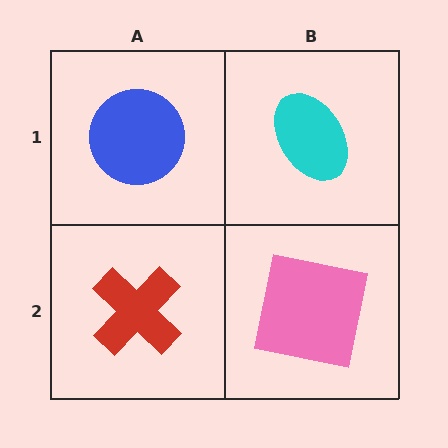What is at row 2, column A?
A red cross.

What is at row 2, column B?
A pink square.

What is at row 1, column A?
A blue circle.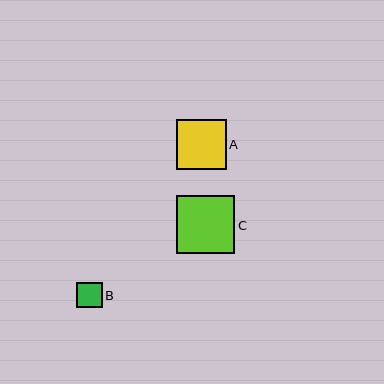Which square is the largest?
Square C is the largest with a size of approximately 59 pixels.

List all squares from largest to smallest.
From largest to smallest: C, A, B.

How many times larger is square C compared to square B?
Square C is approximately 2.3 times the size of square B.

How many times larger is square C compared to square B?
Square C is approximately 2.3 times the size of square B.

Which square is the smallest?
Square B is the smallest with a size of approximately 26 pixels.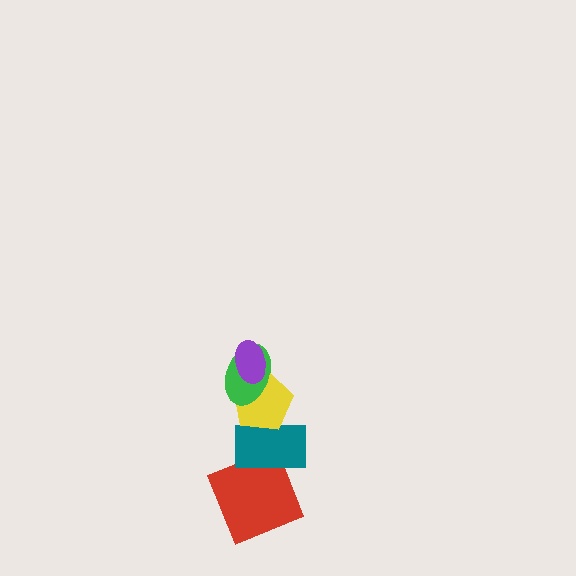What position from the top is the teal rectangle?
The teal rectangle is 4th from the top.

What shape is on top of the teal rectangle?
The yellow pentagon is on top of the teal rectangle.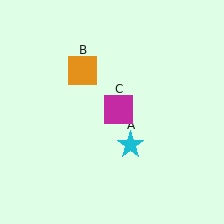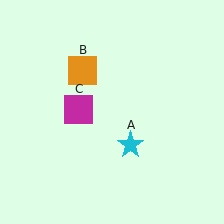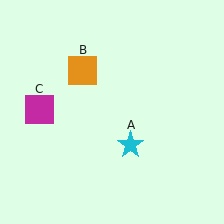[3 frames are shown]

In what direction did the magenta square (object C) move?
The magenta square (object C) moved left.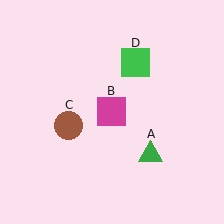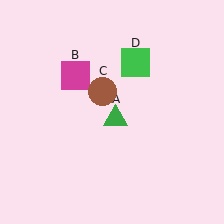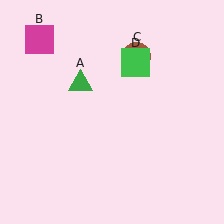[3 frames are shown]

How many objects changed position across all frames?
3 objects changed position: green triangle (object A), magenta square (object B), brown circle (object C).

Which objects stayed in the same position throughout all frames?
Green square (object D) remained stationary.